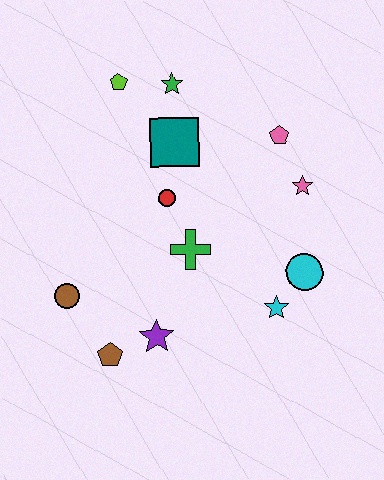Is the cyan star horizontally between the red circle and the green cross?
No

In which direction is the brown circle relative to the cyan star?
The brown circle is to the left of the cyan star.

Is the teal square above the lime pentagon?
No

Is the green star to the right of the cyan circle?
No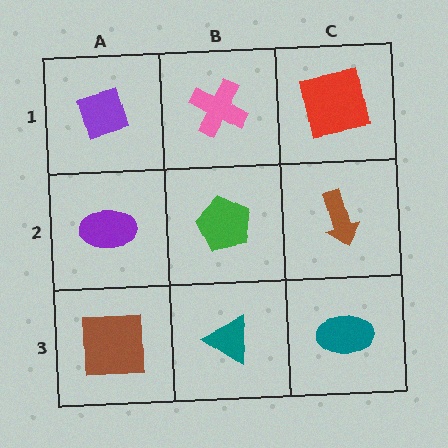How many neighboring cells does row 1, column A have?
2.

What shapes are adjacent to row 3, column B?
A green pentagon (row 2, column B), a brown square (row 3, column A), a teal ellipse (row 3, column C).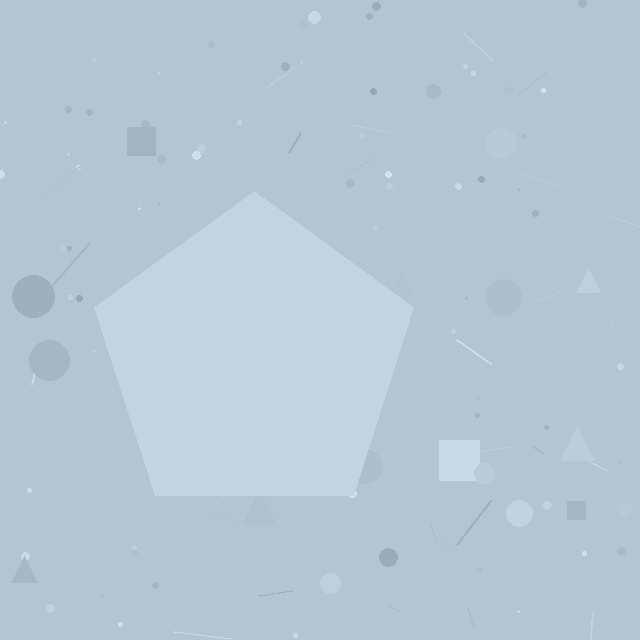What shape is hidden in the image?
A pentagon is hidden in the image.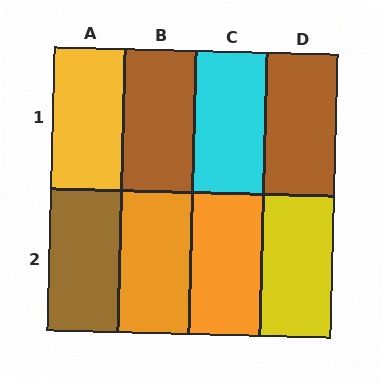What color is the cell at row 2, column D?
Yellow.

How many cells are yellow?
2 cells are yellow.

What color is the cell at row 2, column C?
Orange.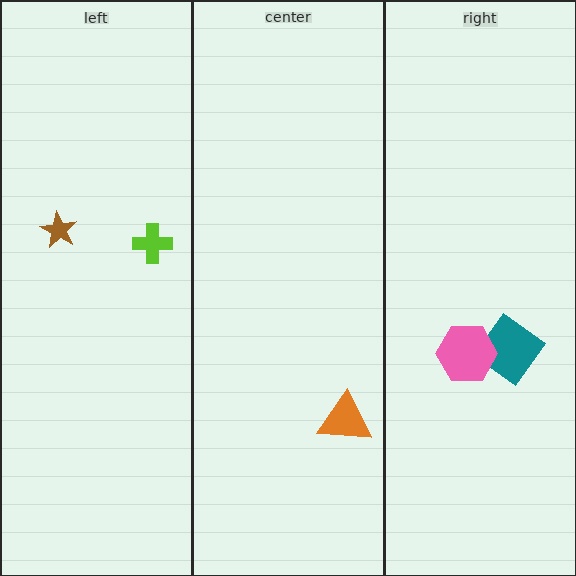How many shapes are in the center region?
1.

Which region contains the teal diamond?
The right region.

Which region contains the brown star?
The left region.